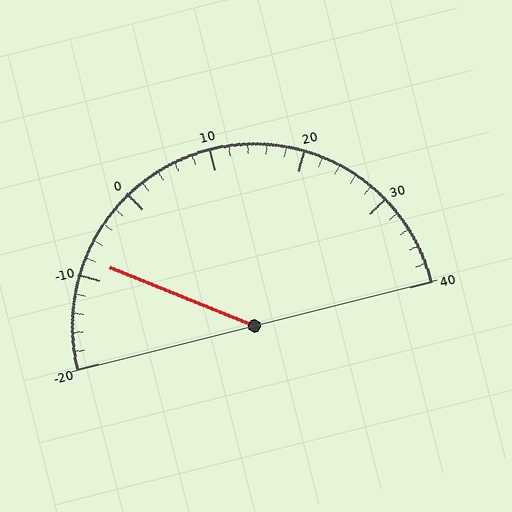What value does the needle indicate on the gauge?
The needle indicates approximately -8.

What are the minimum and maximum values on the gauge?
The gauge ranges from -20 to 40.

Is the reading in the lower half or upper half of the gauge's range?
The reading is in the lower half of the range (-20 to 40).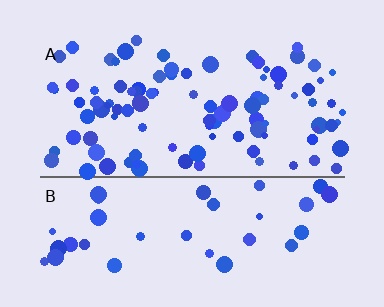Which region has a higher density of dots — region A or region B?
A (the top).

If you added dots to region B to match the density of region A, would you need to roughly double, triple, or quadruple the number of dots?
Approximately double.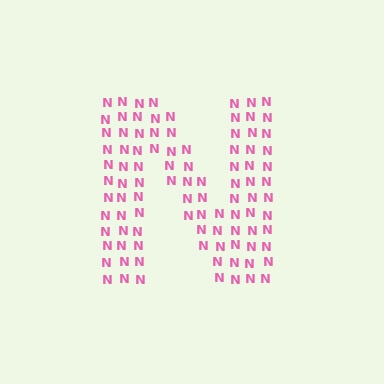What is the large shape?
The large shape is the letter N.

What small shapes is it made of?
It is made of small letter N's.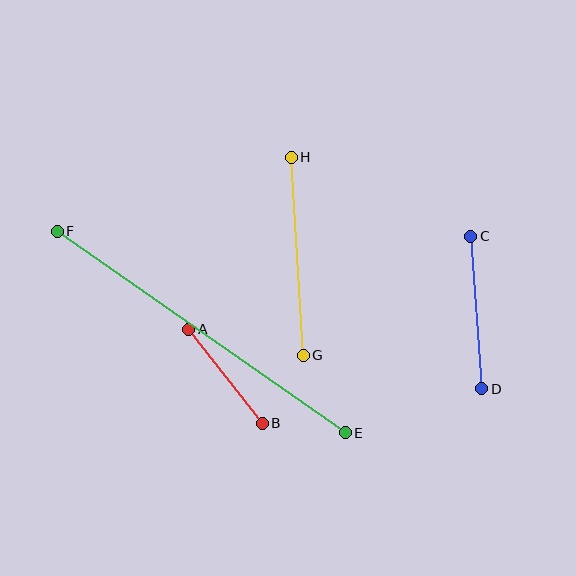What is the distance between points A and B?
The distance is approximately 119 pixels.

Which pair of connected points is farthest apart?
Points E and F are farthest apart.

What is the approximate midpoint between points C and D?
The midpoint is at approximately (476, 312) pixels.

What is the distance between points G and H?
The distance is approximately 198 pixels.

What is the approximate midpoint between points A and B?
The midpoint is at approximately (226, 376) pixels.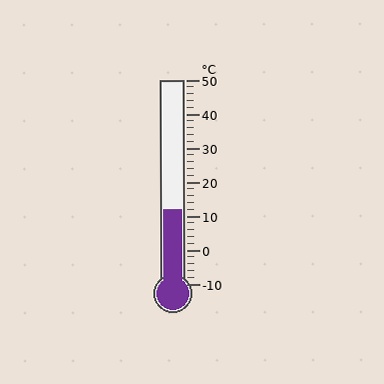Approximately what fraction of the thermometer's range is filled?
The thermometer is filled to approximately 35% of its range.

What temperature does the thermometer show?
The thermometer shows approximately 12°C.